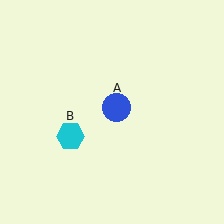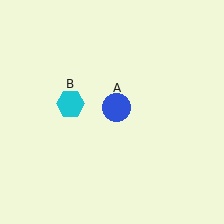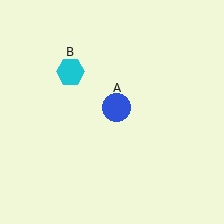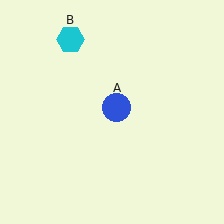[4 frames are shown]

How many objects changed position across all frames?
1 object changed position: cyan hexagon (object B).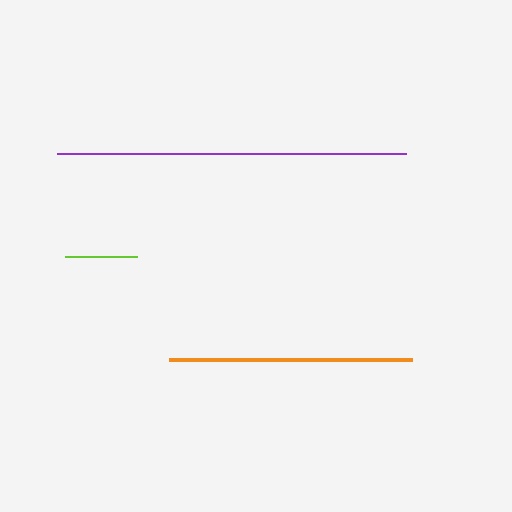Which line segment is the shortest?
The lime line is the shortest at approximately 72 pixels.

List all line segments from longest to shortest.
From longest to shortest: purple, orange, lime.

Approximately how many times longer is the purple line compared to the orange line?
The purple line is approximately 1.4 times the length of the orange line.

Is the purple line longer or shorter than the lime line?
The purple line is longer than the lime line.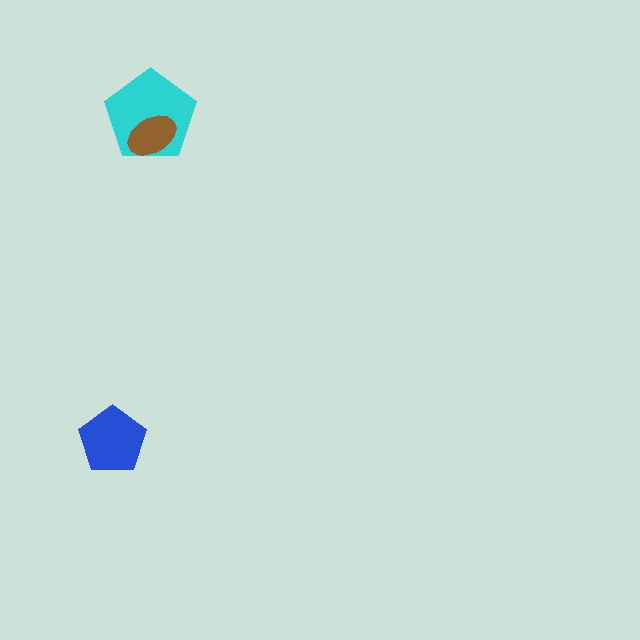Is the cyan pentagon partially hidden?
Yes, it is partially covered by another shape.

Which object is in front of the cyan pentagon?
The brown ellipse is in front of the cyan pentagon.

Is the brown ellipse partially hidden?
No, no other shape covers it.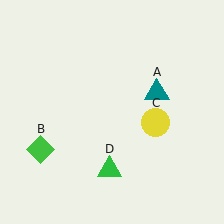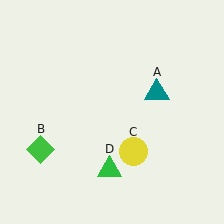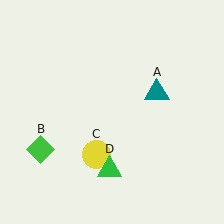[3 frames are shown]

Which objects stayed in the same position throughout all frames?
Teal triangle (object A) and green diamond (object B) and green triangle (object D) remained stationary.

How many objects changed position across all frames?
1 object changed position: yellow circle (object C).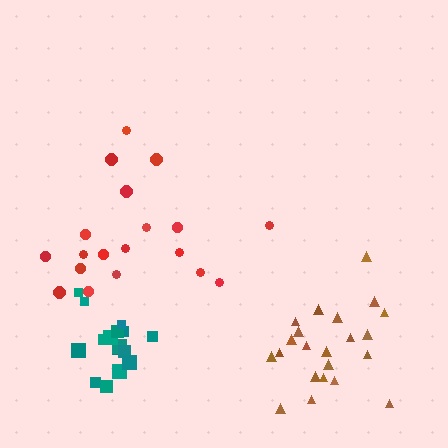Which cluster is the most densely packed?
Teal.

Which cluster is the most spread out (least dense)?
Red.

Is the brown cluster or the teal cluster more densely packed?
Teal.